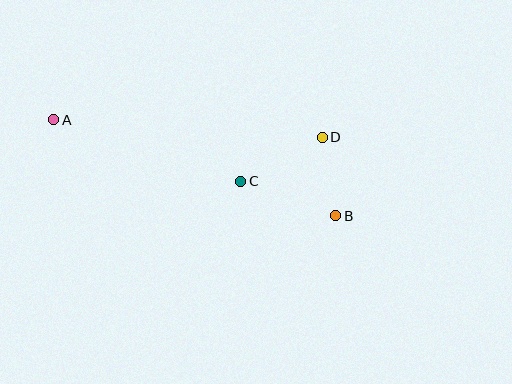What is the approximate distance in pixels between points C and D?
The distance between C and D is approximately 93 pixels.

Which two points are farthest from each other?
Points A and B are farthest from each other.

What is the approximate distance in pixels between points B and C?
The distance between B and C is approximately 101 pixels.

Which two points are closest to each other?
Points B and D are closest to each other.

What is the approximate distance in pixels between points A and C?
The distance between A and C is approximately 197 pixels.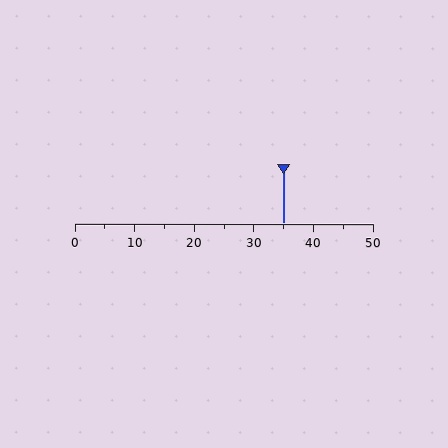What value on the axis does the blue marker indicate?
The marker indicates approximately 35.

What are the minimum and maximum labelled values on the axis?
The axis runs from 0 to 50.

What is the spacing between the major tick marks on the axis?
The major ticks are spaced 10 apart.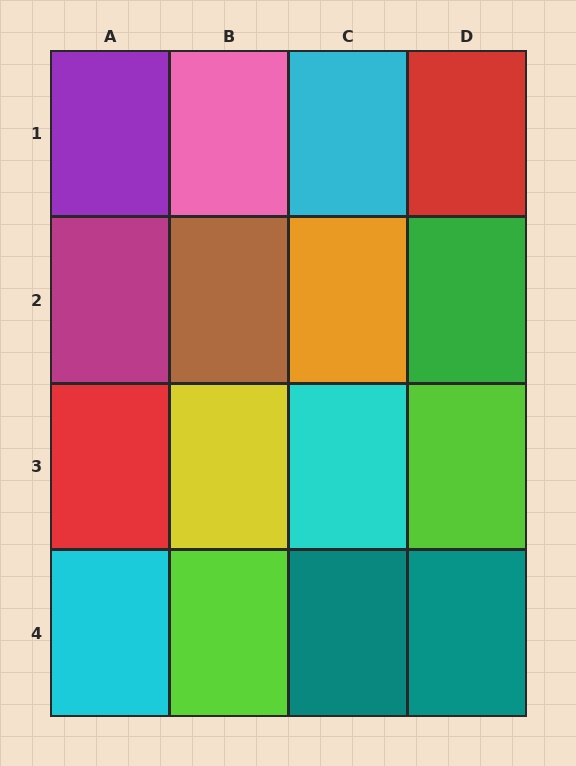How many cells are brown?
1 cell is brown.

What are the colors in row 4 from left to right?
Cyan, lime, teal, teal.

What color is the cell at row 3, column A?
Red.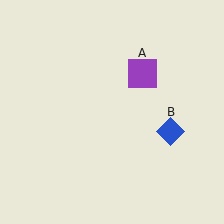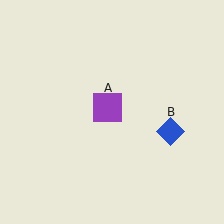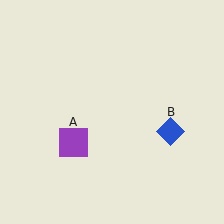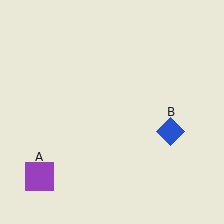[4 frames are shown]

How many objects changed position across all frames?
1 object changed position: purple square (object A).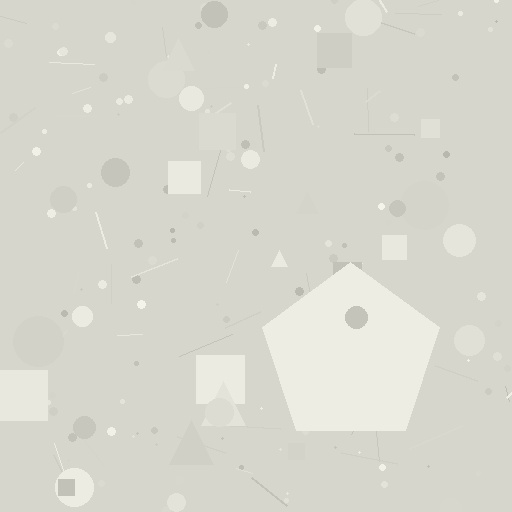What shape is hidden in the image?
A pentagon is hidden in the image.